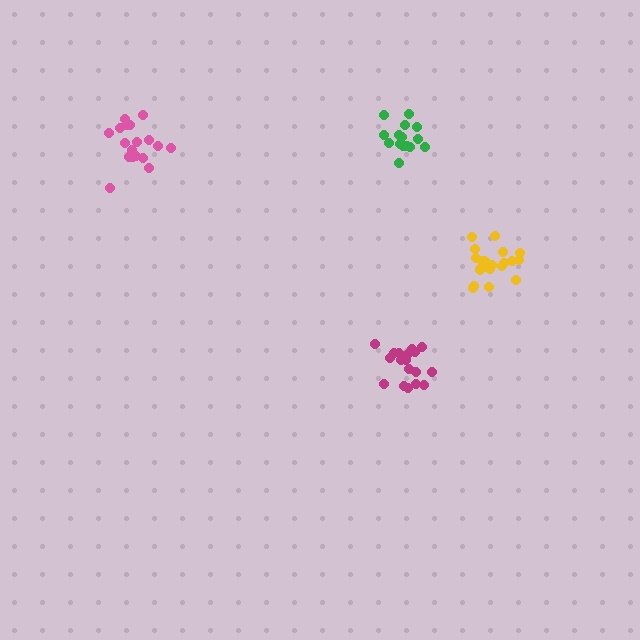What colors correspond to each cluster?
The clusters are colored: yellow, green, pink, magenta.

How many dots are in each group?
Group 1: 21 dots, Group 2: 15 dots, Group 3: 18 dots, Group 4: 19 dots (73 total).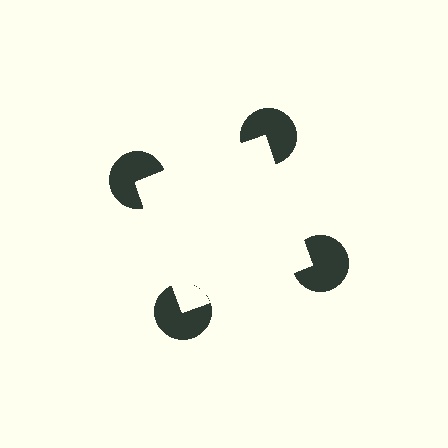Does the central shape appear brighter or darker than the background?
It typically appears slightly brighter than the background, even though no actual brightness change is drawn.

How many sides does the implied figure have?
4 sides.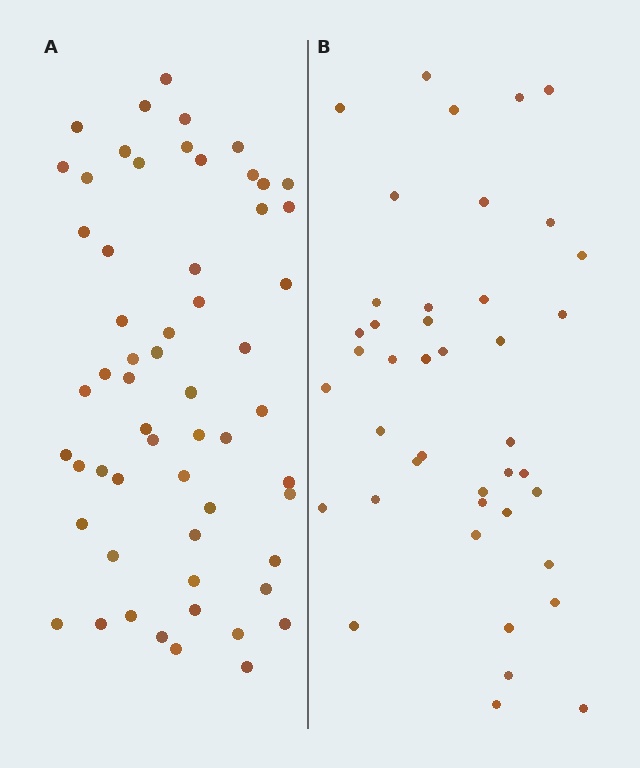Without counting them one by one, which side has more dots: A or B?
Region A (the left region) has more dots.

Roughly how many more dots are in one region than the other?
Region A has approximately 15 more dots than region B.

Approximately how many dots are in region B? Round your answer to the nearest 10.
About 40 dots. (The exact count is 42, which rounds to 40.)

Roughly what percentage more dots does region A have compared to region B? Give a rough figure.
About 40% more.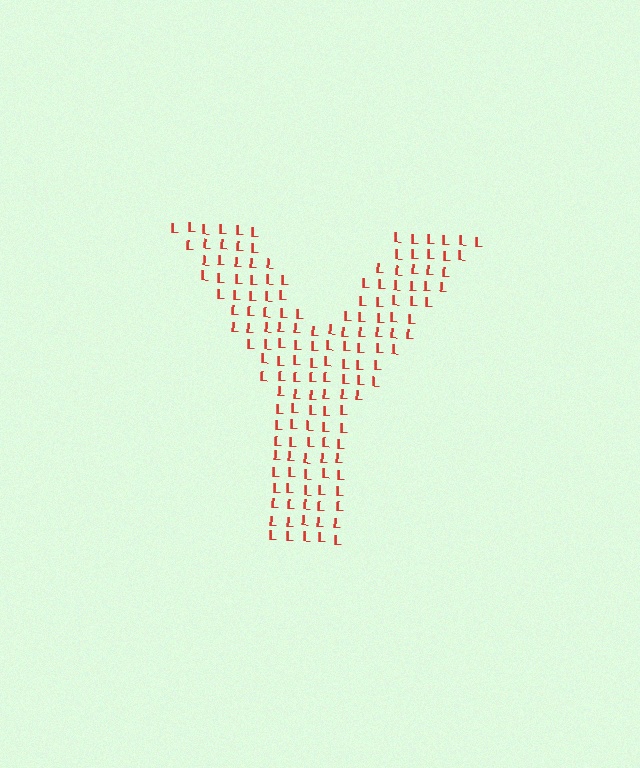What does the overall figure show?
The overall figure shows the letter Y.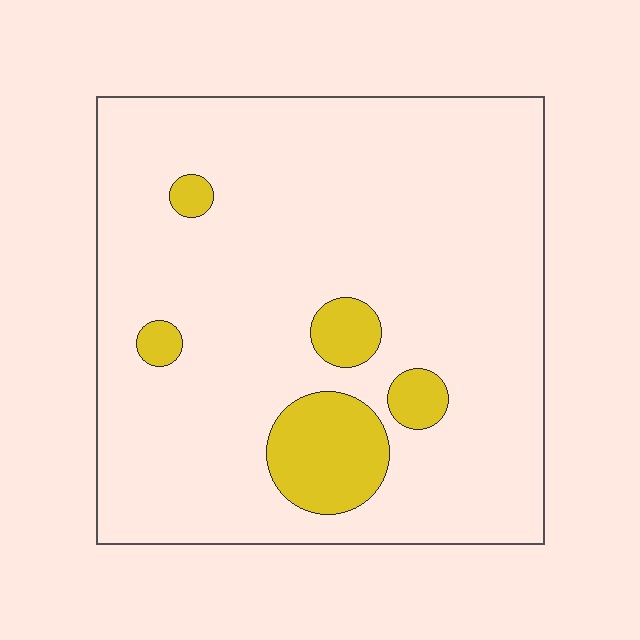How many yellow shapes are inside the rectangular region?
5.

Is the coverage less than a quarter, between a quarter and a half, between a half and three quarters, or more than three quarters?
Less than a quarter.